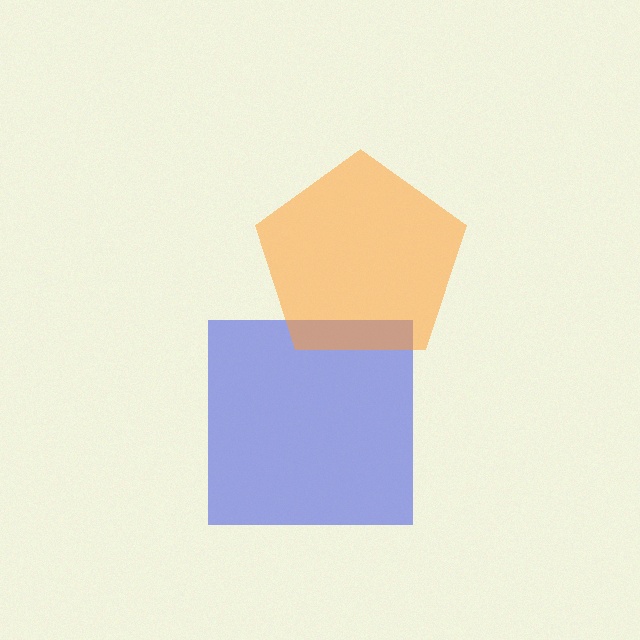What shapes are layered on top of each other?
The layered shapes are: a blue square, an orange pentagon.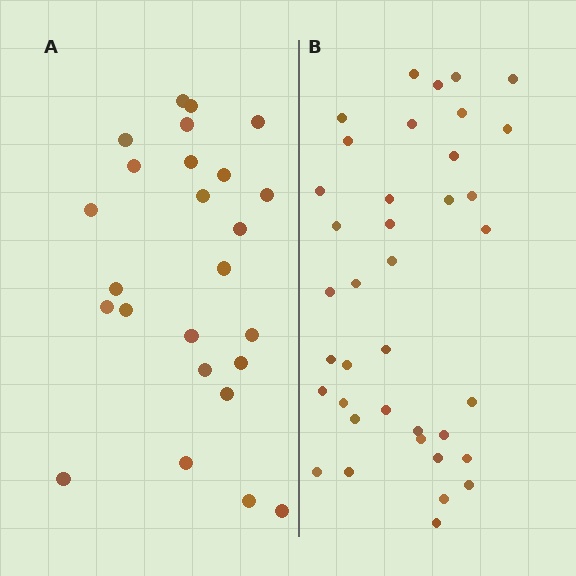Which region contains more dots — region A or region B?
Region B (the right region) has more dots.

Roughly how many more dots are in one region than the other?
Region B has approximately 15 more dots than region A.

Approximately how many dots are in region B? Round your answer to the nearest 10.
About 40 dots. (The exact count is 38, which rounds to 40.)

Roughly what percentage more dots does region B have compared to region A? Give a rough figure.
About 50% more.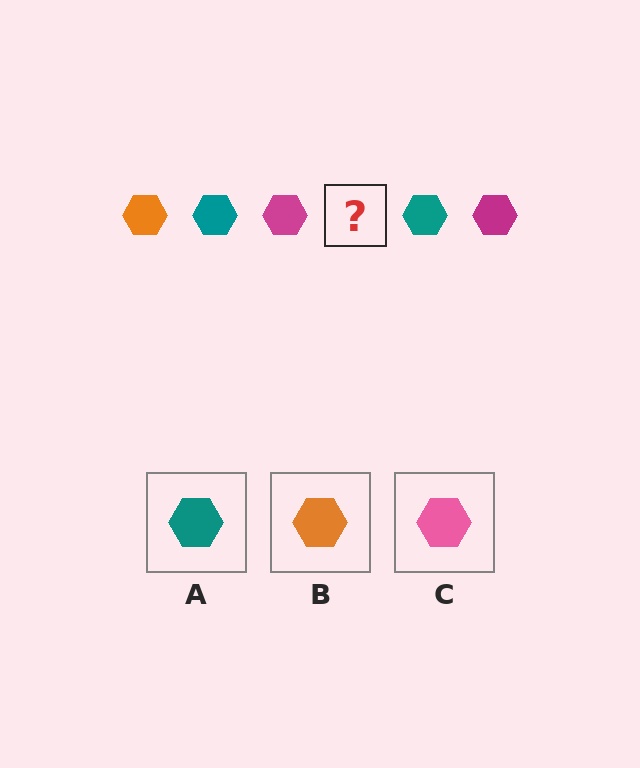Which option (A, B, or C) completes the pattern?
B.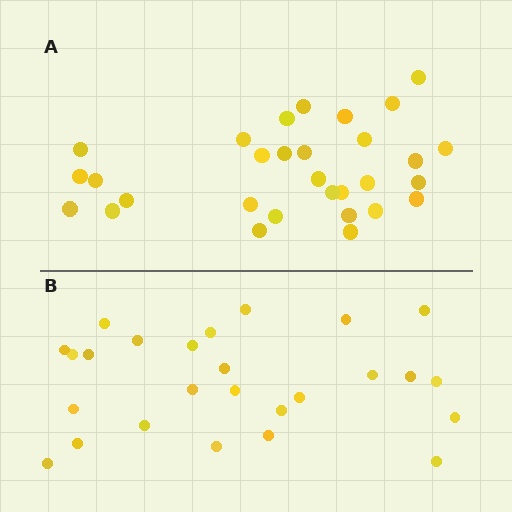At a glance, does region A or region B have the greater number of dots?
Region A (the top region) has more dots.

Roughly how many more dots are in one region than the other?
Region A has about 4 more dots than region B.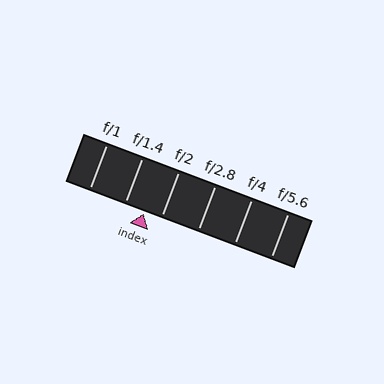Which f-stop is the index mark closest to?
The index mark is closest to f/2.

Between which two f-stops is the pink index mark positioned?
The index mark is between f/1.4 and f/2.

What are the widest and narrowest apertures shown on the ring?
The widest aperture shown is f/1 and the narrowest is f/5.6.